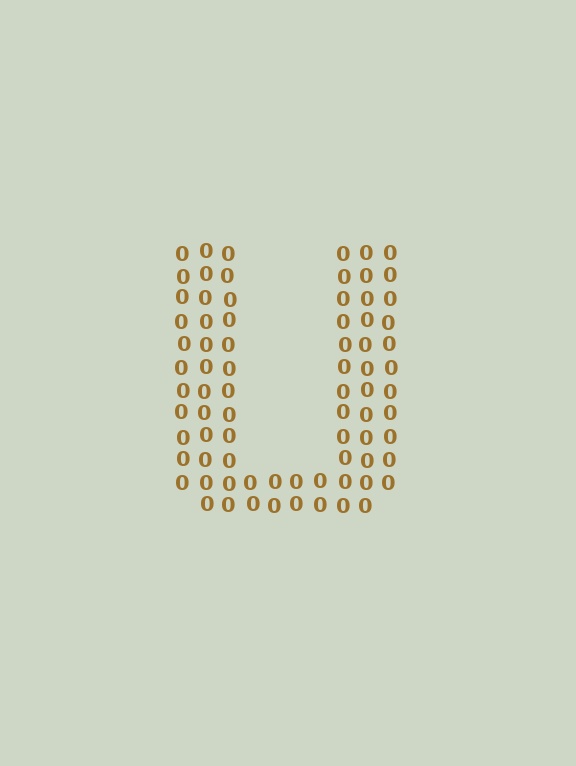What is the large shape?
The large shape is the letter U.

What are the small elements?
The small elements are digit 0's.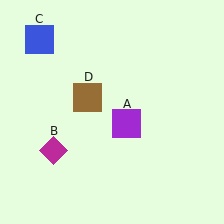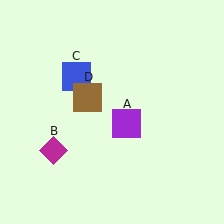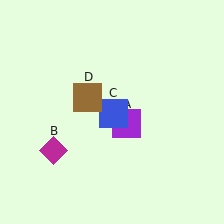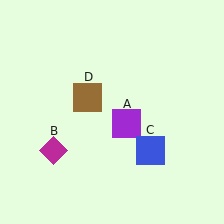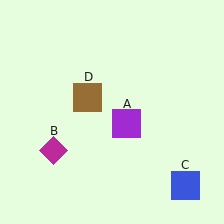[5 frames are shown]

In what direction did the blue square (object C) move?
The blue square (object C) moved down and to the right.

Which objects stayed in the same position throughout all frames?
Purple square (object A) and magenta diamond (object B) and brown square (object D) remained stationary.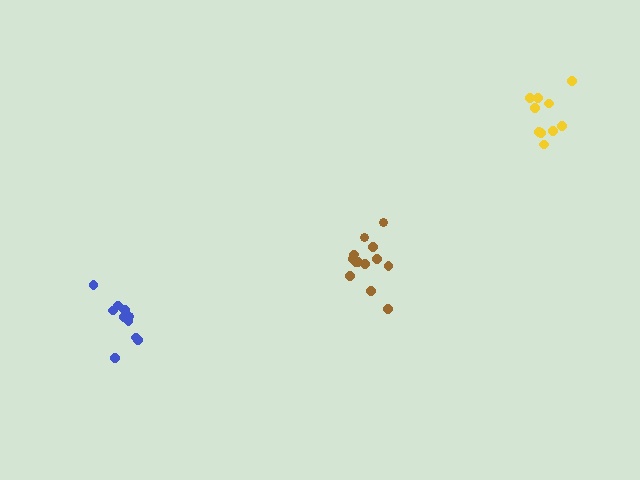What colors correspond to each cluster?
The clusters are colored: yellow, blue, brown.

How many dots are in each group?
Group 1: 10 dots, Group 2: 11 dots, Group 3: 13 dots (34 total).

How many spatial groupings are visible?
There are 3 spatial groupings.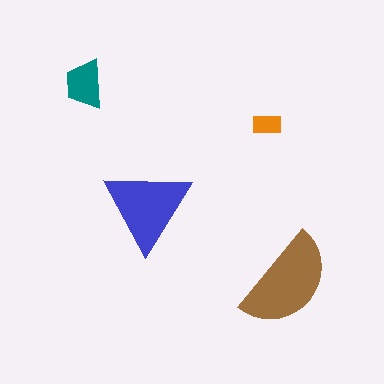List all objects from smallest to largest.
The orange rectangle, the teal trapezoid, the blue triangle, the brown semicircle.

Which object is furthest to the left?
The teal trapezoid is leftmost.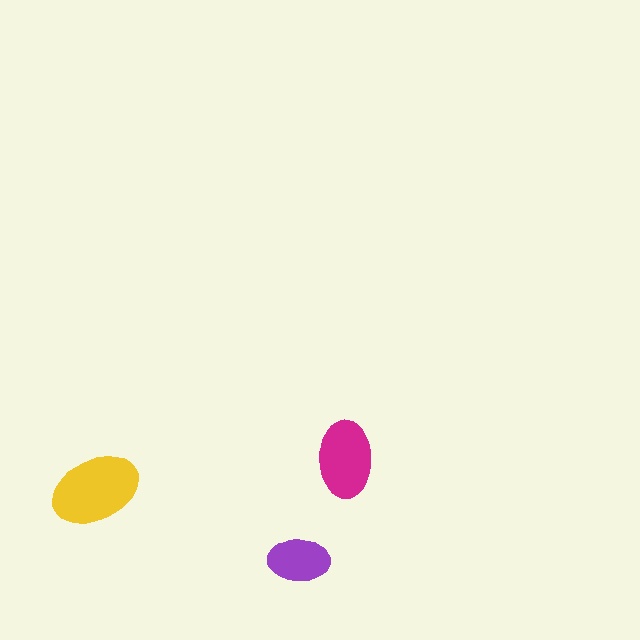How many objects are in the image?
There are 3 objects in the image.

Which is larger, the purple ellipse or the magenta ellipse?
The magenta one.